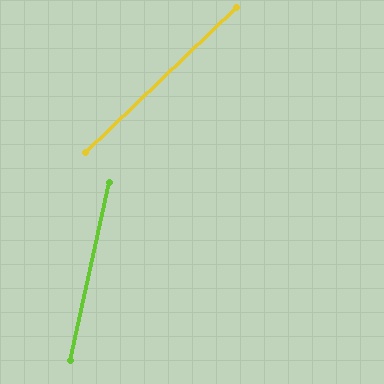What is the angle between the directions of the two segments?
Approximately 34 degrees.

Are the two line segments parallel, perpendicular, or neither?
Neither parallel nor perpendicular — they differ by about 34°.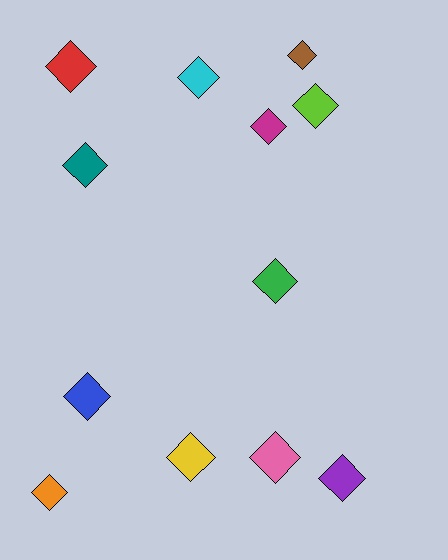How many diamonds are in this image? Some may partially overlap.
There are 12 diamonds.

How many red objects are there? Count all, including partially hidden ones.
There is 1 red object.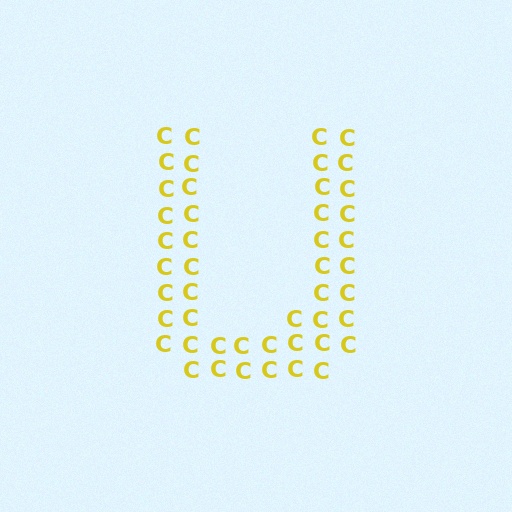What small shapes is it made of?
It is made of small letter C's.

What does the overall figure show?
The overall figure shows the letter U.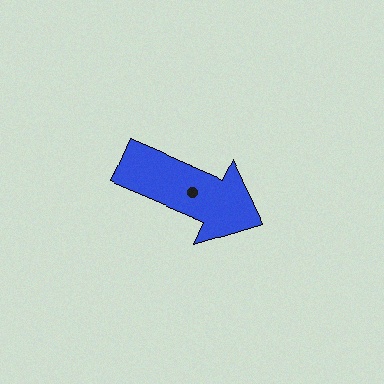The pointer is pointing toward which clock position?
Roughly 4 o'clock.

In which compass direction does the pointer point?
Southeast.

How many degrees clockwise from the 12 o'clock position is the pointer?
Approximately 113 degrees.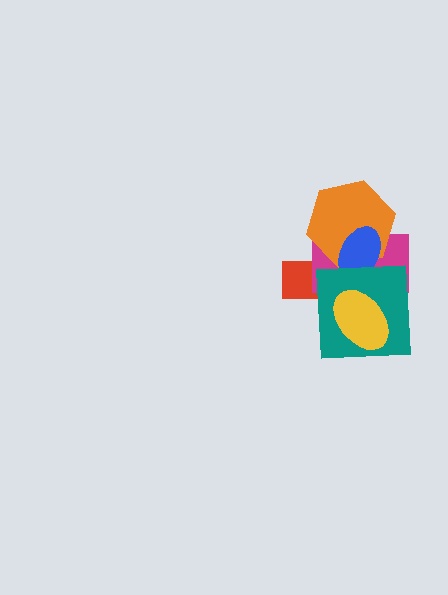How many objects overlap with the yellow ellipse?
2 objects overlap with the yellow ellipse.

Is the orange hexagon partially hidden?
Yes, it is partially covered by another shape.